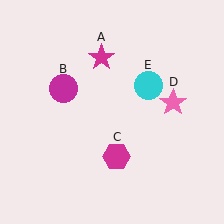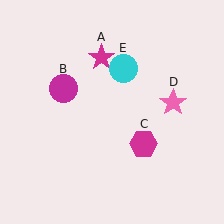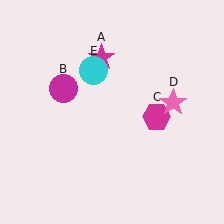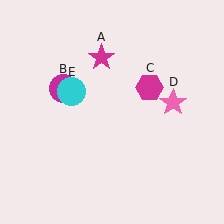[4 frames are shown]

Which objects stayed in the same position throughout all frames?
Magenta star (object A) and magenta circle (object B) and pink star (object D) remained stationary.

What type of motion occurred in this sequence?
The magenta hexagon (object C), cyan circle (object E) rotated counterclockwise around the center of the scene.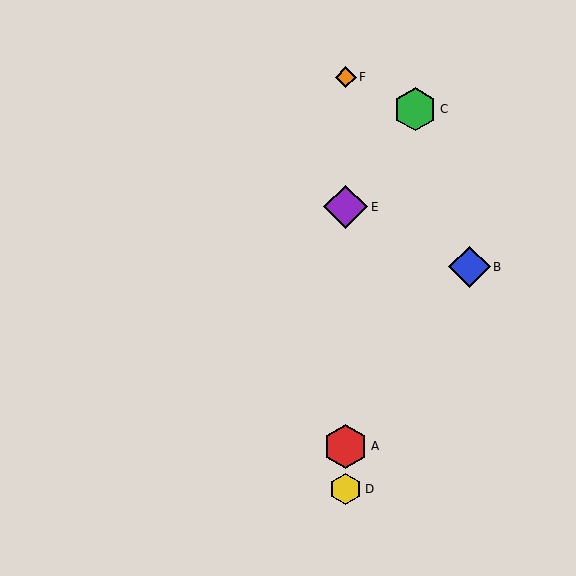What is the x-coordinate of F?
Object F is at x≈346.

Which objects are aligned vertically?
Objects A, D, E, F are aligned vertically.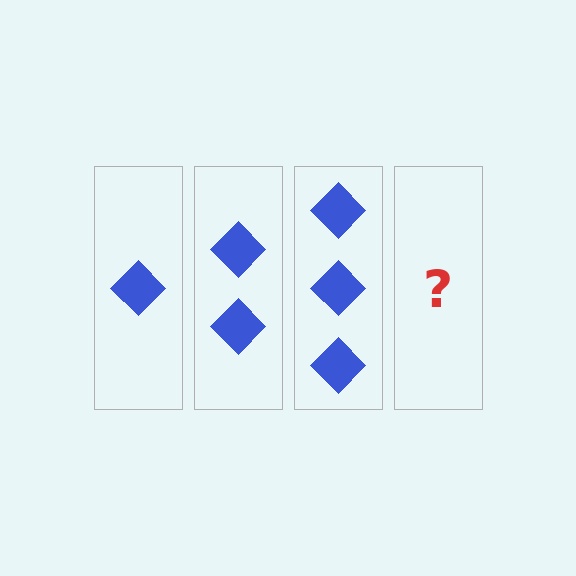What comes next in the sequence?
The next element should be 4 diamonds.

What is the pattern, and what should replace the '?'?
The pattern is that each step adds one more diamond. The '?' should be 4 diamonds.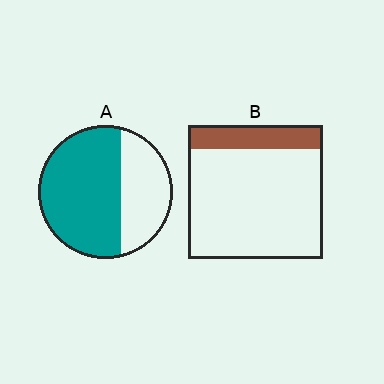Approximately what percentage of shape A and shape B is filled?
A is approximately 65% and B is approximately 20%.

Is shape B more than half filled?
No.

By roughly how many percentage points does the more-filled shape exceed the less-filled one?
By roughly 45 percentage points (A over B).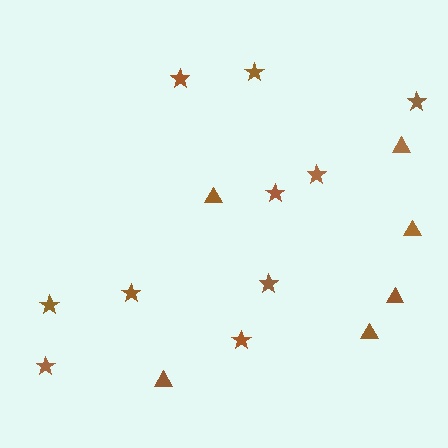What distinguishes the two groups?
There are 2 groups: one group of triangles (6) and one group of stars (10).